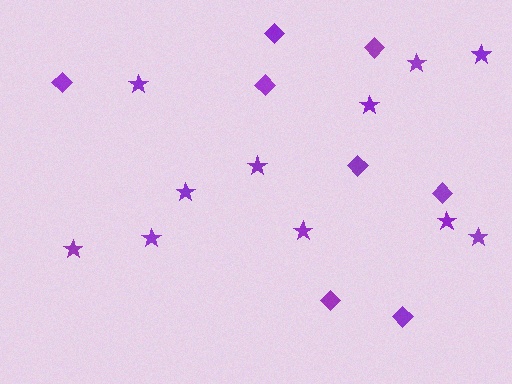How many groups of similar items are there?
There are 2 groups: one group of diamonds (8) and one group of stars (11).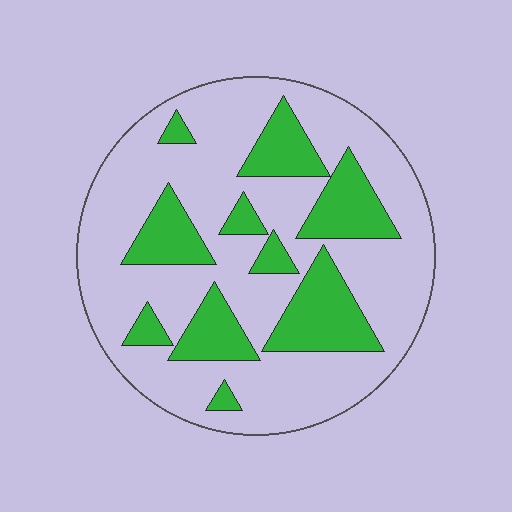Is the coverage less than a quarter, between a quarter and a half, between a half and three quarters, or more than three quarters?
Between a quarter and a half.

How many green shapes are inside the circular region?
10.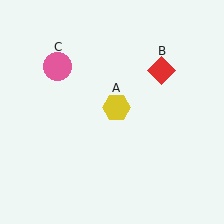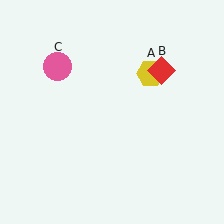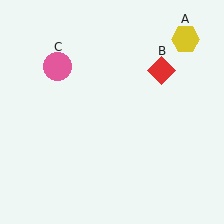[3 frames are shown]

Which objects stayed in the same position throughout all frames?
Red diamond (object B) and pink circle (object C) remained stationary.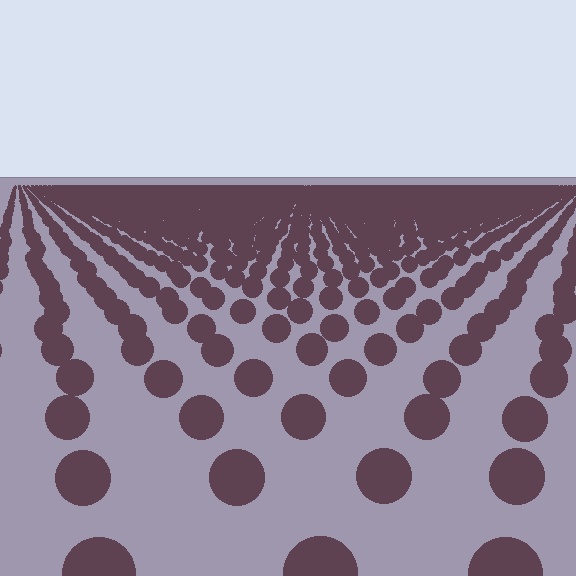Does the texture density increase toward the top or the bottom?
Density increases toward the top.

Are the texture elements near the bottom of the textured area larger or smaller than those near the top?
Larger. Near the bottom, elements are closer to the viewer and appear at a bigger on-screen size.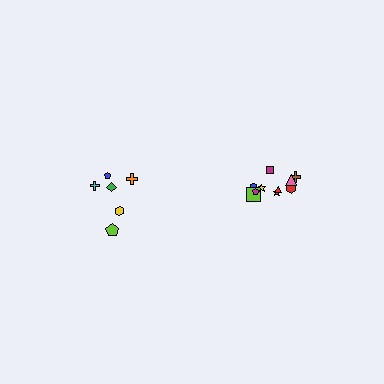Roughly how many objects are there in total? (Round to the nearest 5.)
Roughly 15 objects in total.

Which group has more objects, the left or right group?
The right group.